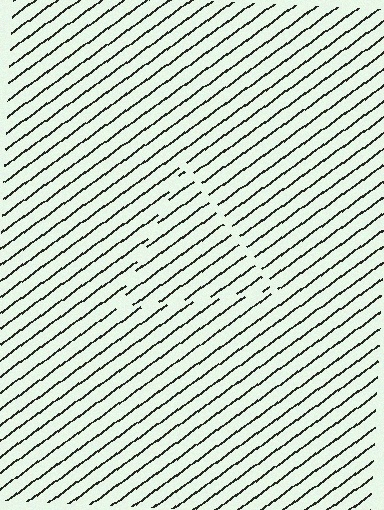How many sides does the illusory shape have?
3 sides — the line-ends trace a triangle.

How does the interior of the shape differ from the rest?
The interior of the shape contains the same grating, shifted by half a period — the contour is defined by the phase discontinuity where line-ends from the inner and outer gratings abut.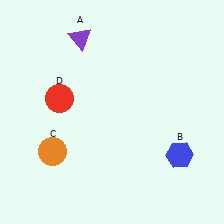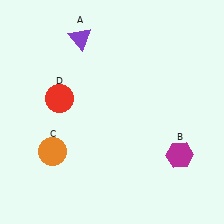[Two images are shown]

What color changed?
The hexagon (B) changed from blue in Image 1 to magenta in Image 2.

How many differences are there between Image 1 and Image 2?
There is 1 difference between the two images.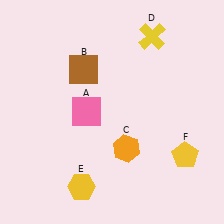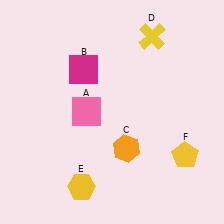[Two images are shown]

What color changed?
The square (B) changed from brown in Image 1 to magenta in Image 2.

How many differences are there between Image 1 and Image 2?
There is 1 difference between the two images.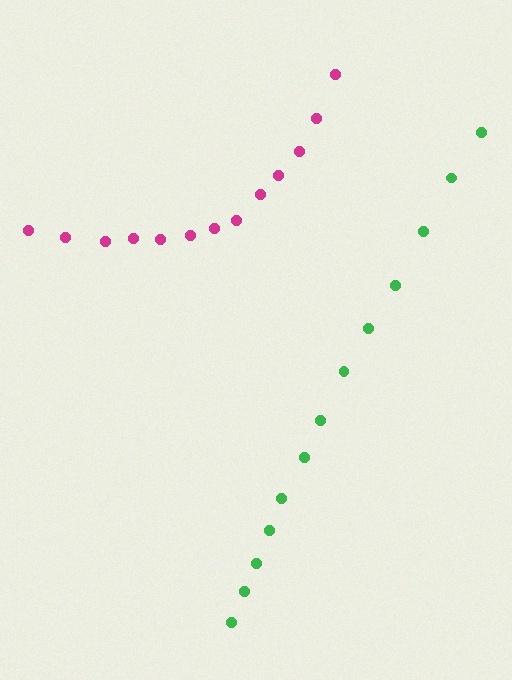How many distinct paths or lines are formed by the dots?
There are 2 distinct paths.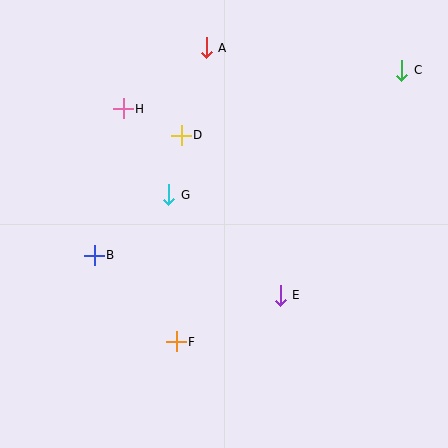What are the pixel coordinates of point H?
Point H is at (123, 109).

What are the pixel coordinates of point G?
Point G is at (169, 195).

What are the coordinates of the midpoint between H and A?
The midpoint between H and A is at (165, 78).